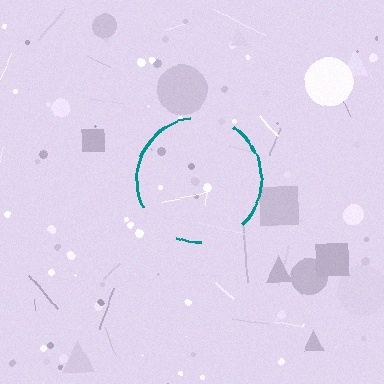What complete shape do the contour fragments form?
The contour fragments form a circle.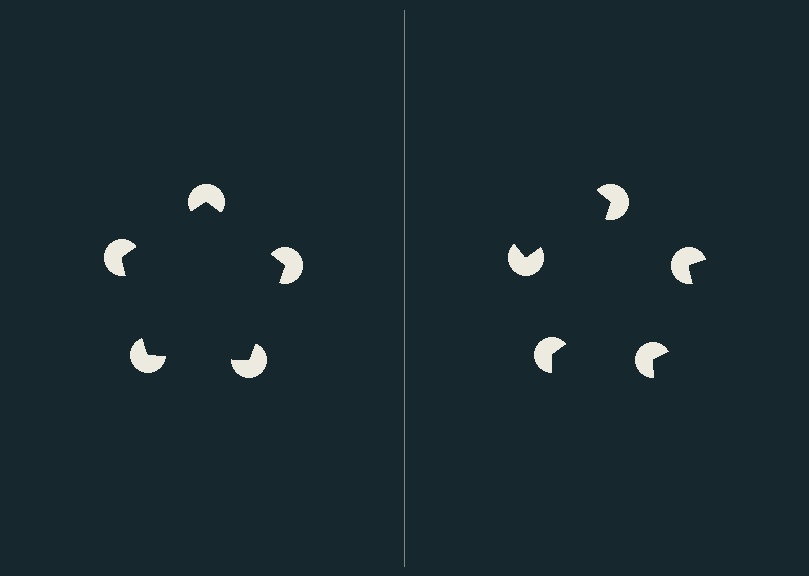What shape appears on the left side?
An illusory pentagon.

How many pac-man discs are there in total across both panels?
10 — 5 on each side.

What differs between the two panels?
The pac-man discs are positioned identically on both sides; only the wedge orientations differ. On the left they align to a pentagon; on the right they are misaligned.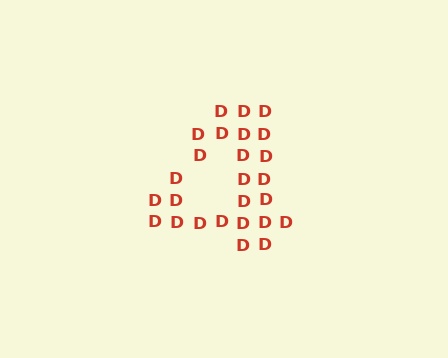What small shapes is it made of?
It is made of small letter D's.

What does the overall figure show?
The overall figure shows the digit 4.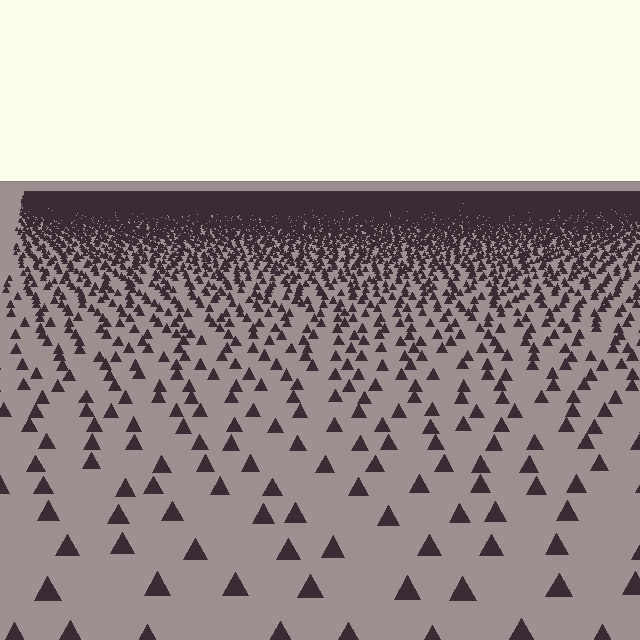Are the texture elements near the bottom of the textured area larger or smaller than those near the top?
Larger. Near the bottom, elements are closer to the viewer and appear at a bigger on-screen size.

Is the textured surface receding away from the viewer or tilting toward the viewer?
The surface is receding away from the viewer. Texture elements get smaller and denser toward the top.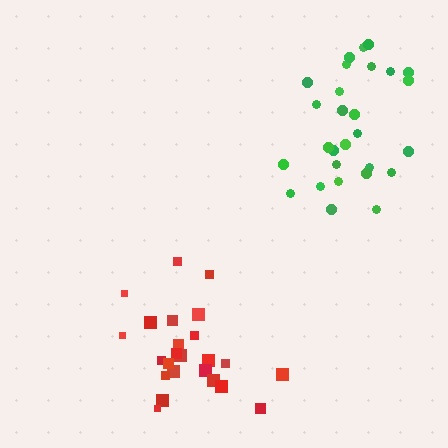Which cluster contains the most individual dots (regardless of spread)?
Green (28).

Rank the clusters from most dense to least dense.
red, green.